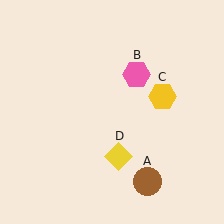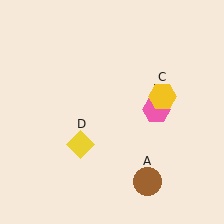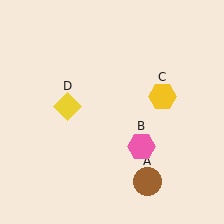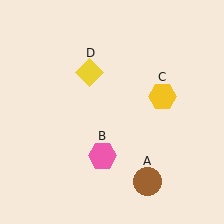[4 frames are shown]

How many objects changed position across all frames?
2 objects changed position: pink hexagon (object B), yellow diamond (object D).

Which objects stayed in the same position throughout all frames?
Brown circle (object A) and yellow hexagon (object C) remained stationary.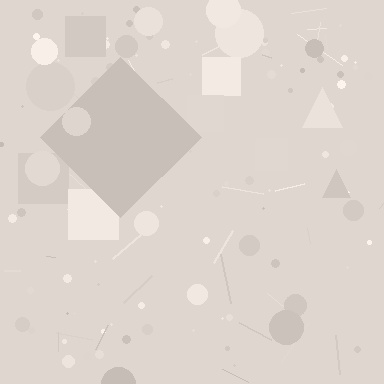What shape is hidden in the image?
A diamond is hidden in the image.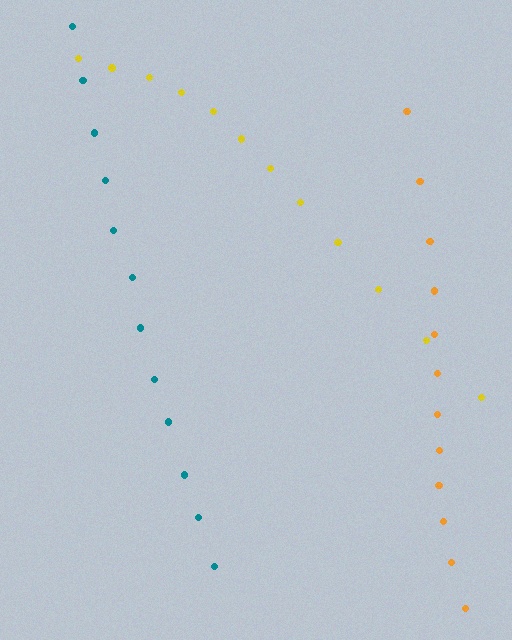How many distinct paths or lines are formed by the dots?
There are 3 distinct paths.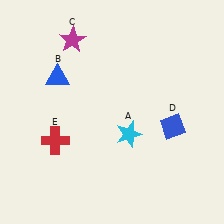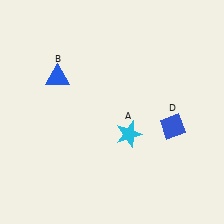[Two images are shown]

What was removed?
The red cross (E), the magenta star (C) were removed in Image 2.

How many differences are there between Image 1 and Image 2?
There are 2 differences between the two images.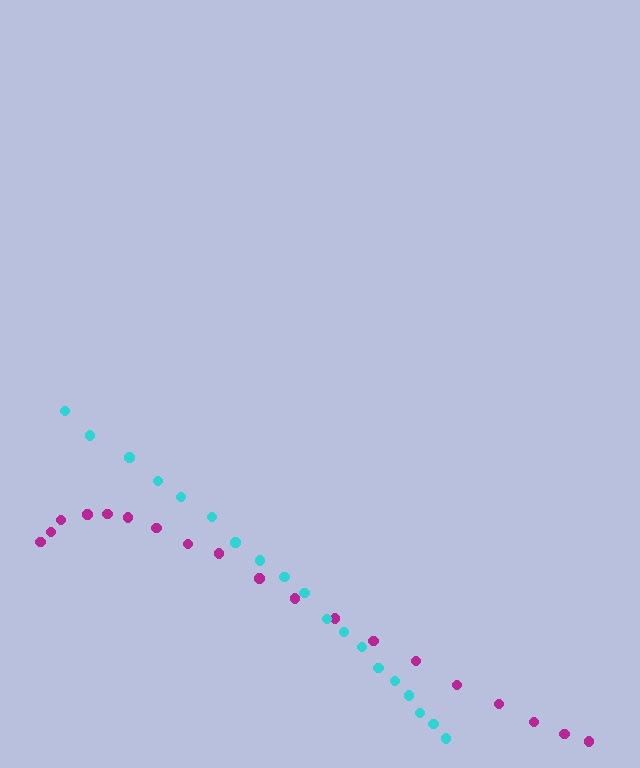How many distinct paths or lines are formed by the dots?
There are 2 distinct paths.